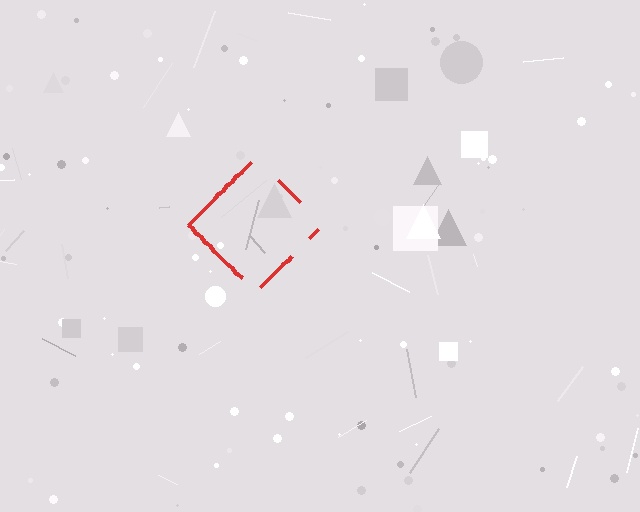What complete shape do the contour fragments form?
The contour fragments form a diamond.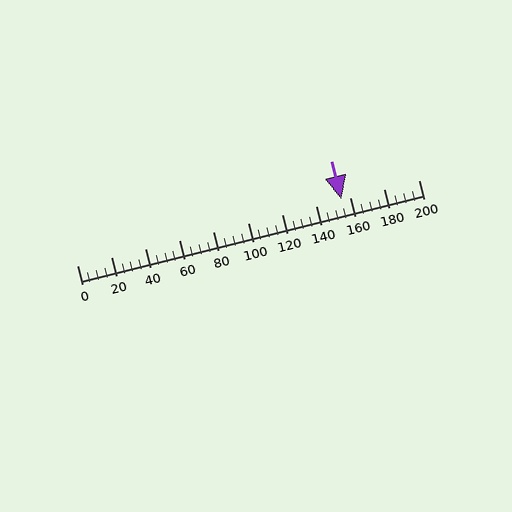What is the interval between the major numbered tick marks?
The major tick marks are spaced 20 units apart.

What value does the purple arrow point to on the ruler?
The purple arrow points to approximately 155.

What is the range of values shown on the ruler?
The ruler shows values from 0 to 200.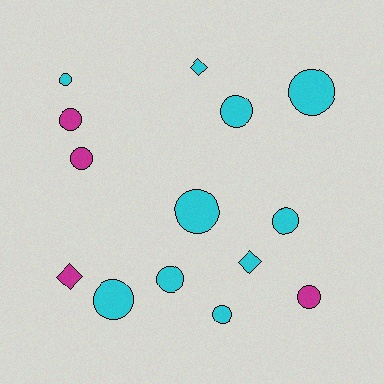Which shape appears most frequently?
Circle, with 11 objects.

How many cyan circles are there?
There are 8 cyan circles.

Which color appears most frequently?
Cyan, with 10 objects.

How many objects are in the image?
There are 14 objects.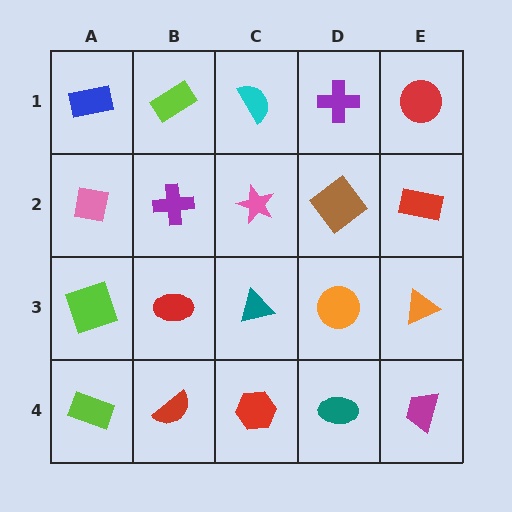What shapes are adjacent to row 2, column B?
A lime rectangle (row 1, column B), a red ellipse (row 3, column B), a pink square (row 2, column A), a pink star (row 2, column C).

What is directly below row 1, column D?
A brown diamond.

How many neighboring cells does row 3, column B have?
4.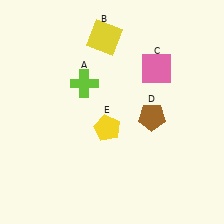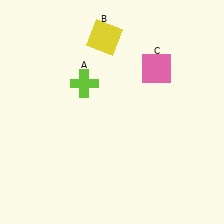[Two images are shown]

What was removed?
The yellow pentagon (E), the brown pentagon (D) were removed in Image 2.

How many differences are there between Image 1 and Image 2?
There are 2 differences between the two images.